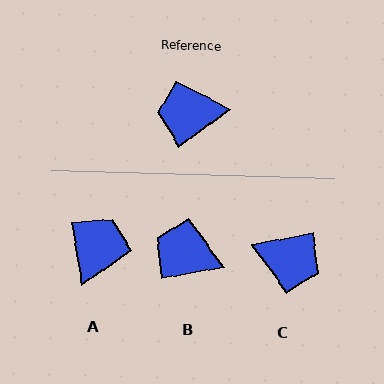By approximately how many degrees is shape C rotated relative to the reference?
Approximately 155 degrees counter-clockwise.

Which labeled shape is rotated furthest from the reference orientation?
C, about 155 degrees away.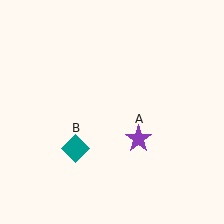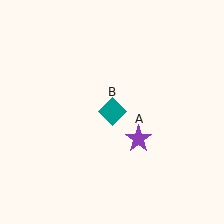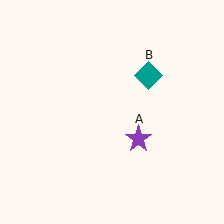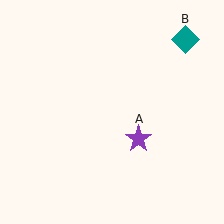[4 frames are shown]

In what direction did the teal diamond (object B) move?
The teal diamond (object B) moved up and to the right.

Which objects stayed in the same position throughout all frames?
Purple star (object A) remained stationary.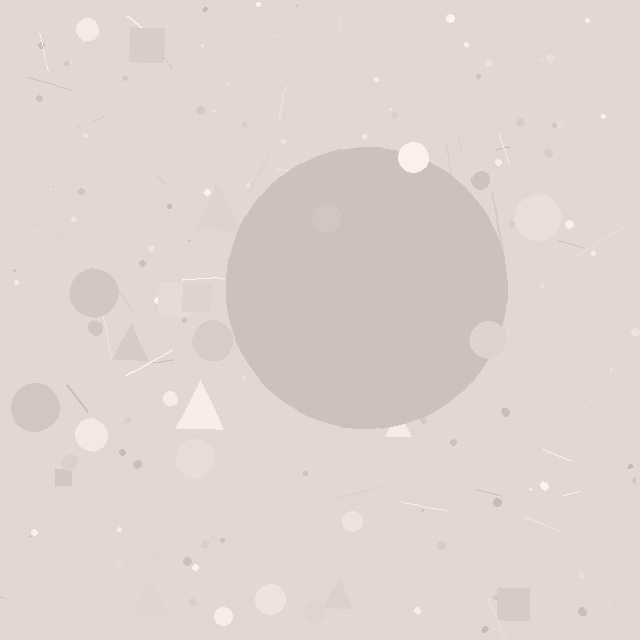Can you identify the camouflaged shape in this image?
The camouflaged shape is a circle.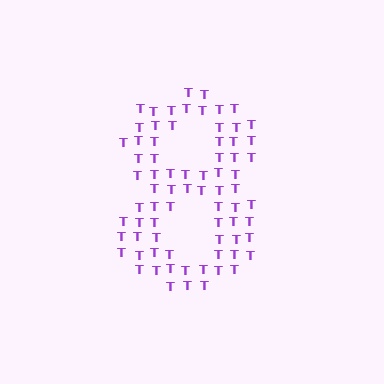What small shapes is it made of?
It is made of small letter T's.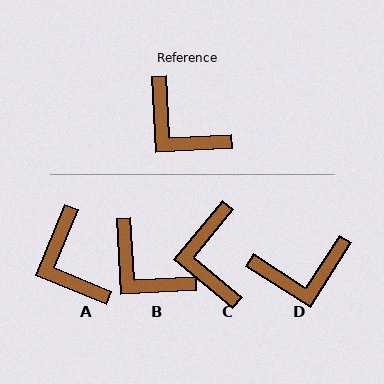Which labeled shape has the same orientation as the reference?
B.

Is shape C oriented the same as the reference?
No, it is off by about 42 degrees.